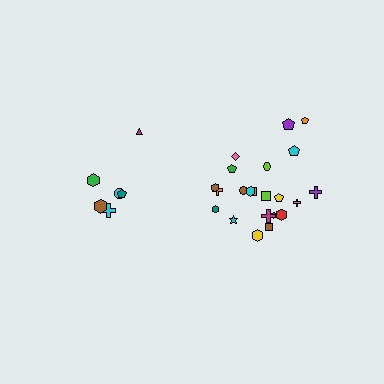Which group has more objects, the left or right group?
The right group.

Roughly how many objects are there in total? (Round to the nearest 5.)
Roughly 30 objects in total.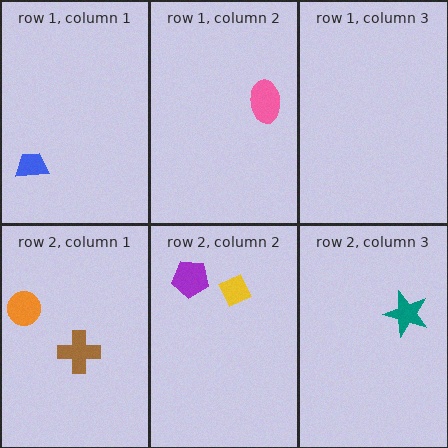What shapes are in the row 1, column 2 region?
The pink ellipse.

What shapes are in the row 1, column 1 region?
The blue trapezoid.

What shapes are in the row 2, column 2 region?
The yellow diamond, the purple pentagon.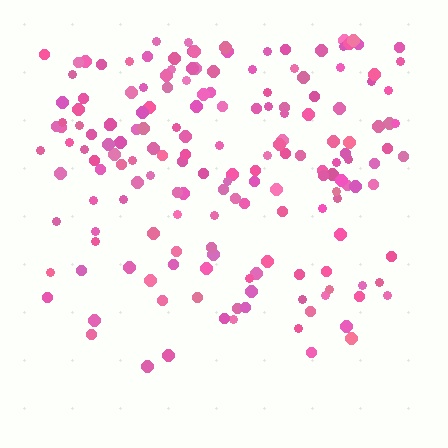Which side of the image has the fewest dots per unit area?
The bottom.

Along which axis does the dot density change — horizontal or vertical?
Vertical.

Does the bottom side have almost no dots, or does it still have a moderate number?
Still a moderate number, just noticeably fewer than the top.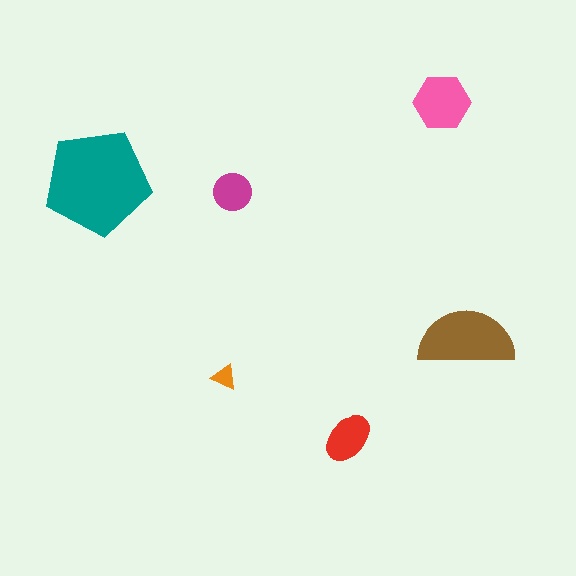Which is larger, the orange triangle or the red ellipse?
The red ellipse.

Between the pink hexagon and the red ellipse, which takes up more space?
The pink hexagon.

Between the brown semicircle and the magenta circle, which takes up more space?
The brown semicircle.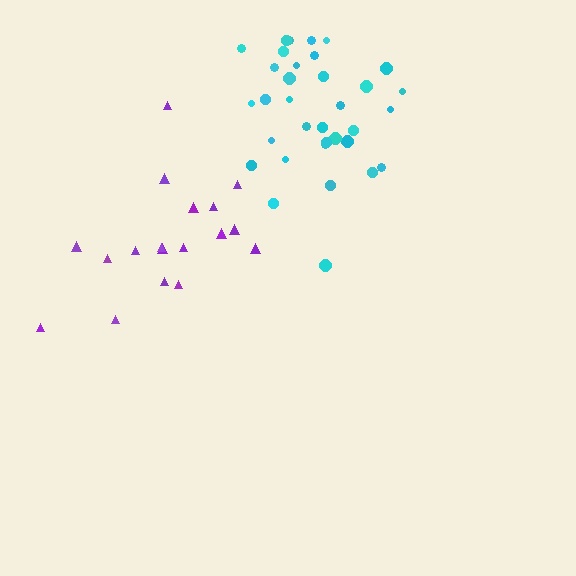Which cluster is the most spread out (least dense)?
Purple.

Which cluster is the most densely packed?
Cyan.